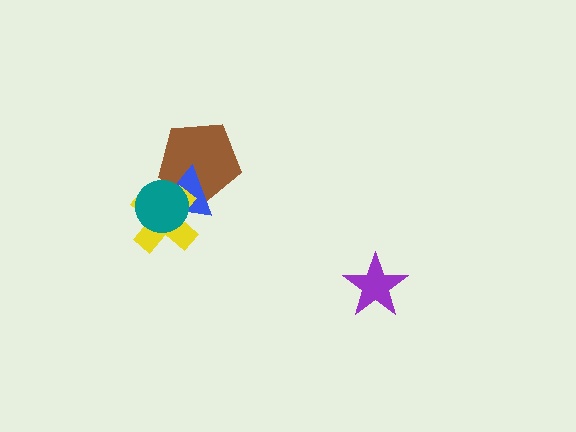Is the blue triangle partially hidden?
Yes, it is partially covered by another shape.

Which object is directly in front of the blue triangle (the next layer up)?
The yellow cross is directly in front of the blue triangle.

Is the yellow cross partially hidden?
Yes, it is partially covered by another shape.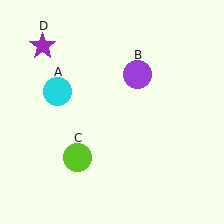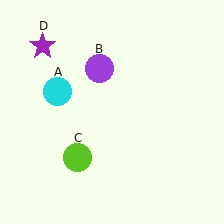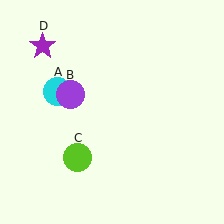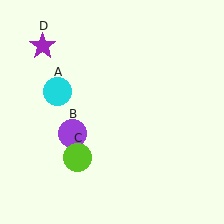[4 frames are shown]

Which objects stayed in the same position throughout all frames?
Cyan circle (object A) and lime circle (object C) and purple star (object D) remained stationary.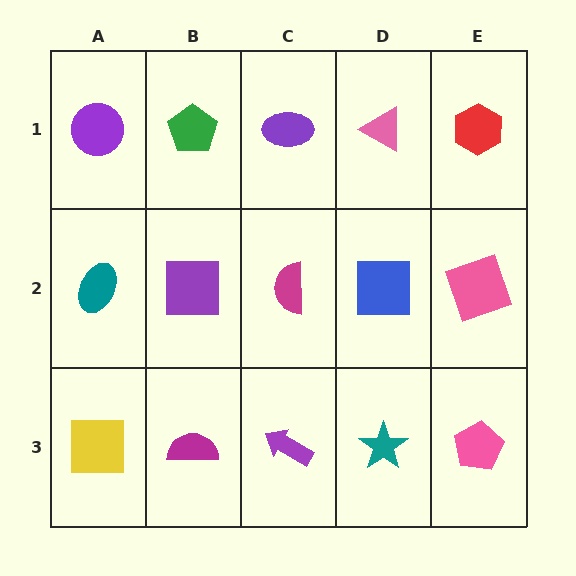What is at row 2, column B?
A purple square.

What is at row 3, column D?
A teal star.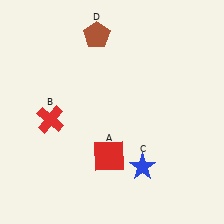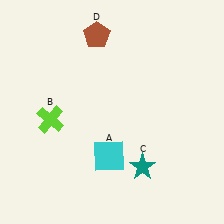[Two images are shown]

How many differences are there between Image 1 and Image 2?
There are 3 differences between the two images.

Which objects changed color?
A changed from red to cyan. B changed from red to lime. C changed from blue to teal.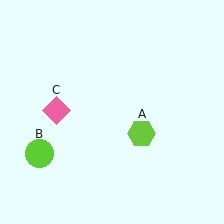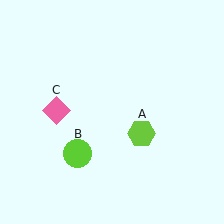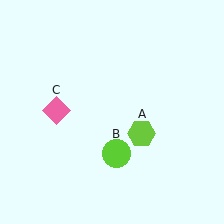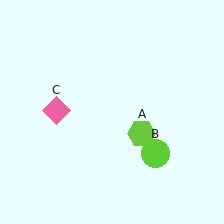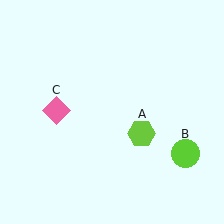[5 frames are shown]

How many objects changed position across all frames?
1 object changed position: lime circle (object B).